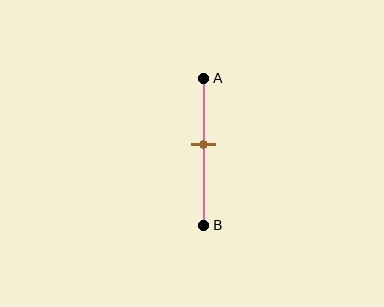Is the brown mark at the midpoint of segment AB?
No, the mark is at about 45% from A, not at the 50% midpoint.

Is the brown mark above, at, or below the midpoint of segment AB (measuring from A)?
The brown mark is above the midpoint of segment AB.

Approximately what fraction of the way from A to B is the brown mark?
The brown mark is approximately 45% of the way from A to B.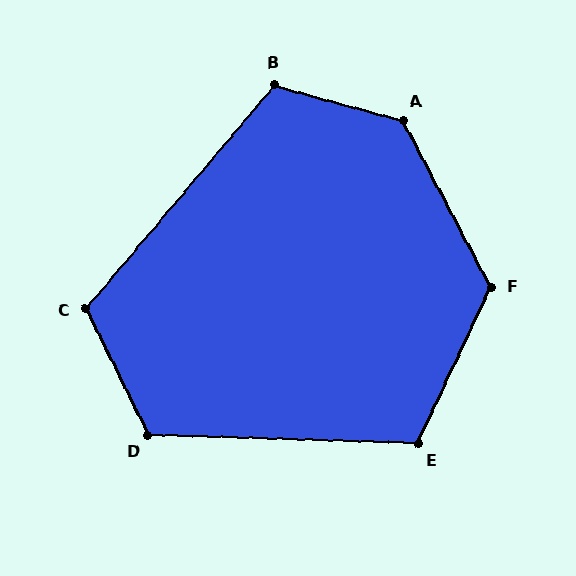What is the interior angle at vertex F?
Approximately 127 degrees (obtuse).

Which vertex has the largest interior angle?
A, at approximately 133 degrees.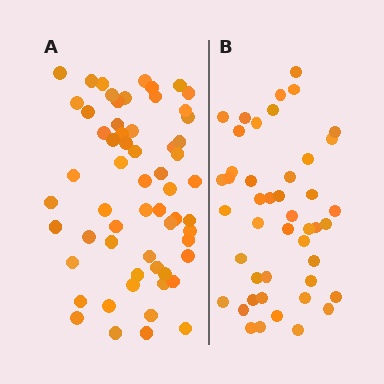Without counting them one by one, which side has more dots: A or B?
Region A (the left region) has more dots.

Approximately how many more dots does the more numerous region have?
Region A has approximately 15 more dots than region B.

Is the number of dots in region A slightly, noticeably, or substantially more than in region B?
Region A has noticeably more, but not dramatically so. The ratio is roughly 1.3 to 1.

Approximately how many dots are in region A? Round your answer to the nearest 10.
About 60 dots.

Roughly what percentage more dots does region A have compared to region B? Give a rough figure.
About 35% more.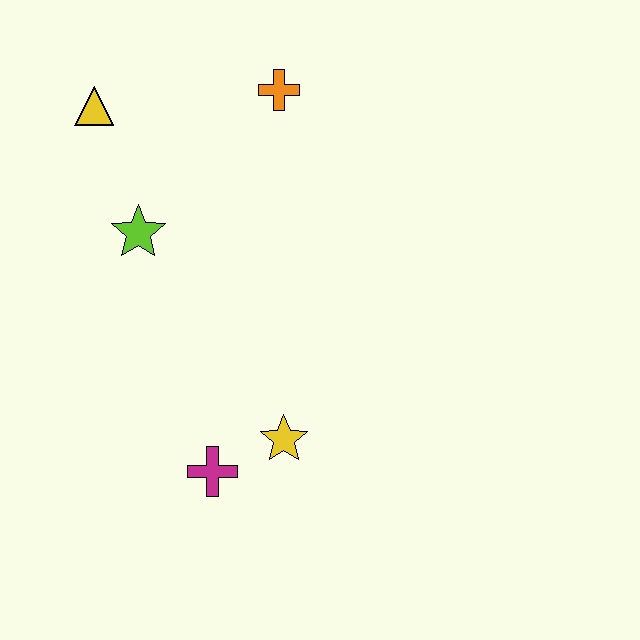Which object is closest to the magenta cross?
The yellow star is closest to the magenta cross.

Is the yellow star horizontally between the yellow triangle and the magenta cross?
No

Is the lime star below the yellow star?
No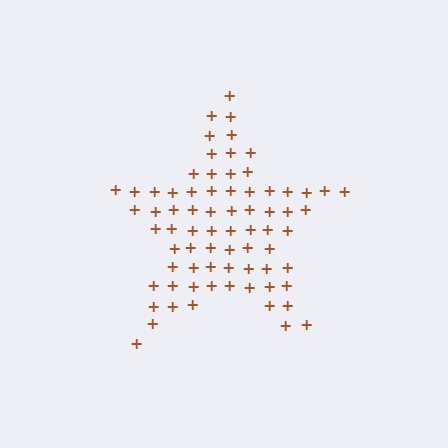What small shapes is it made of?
It is made of small plus signs.